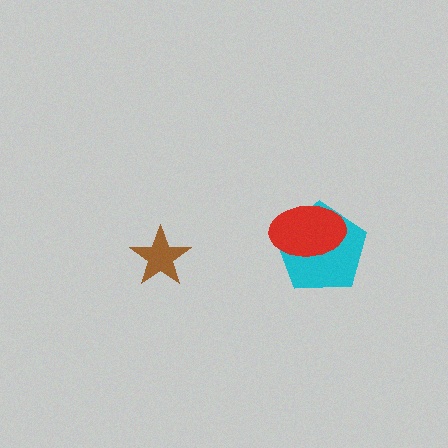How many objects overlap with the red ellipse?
1 object overlaps with the red ellipse.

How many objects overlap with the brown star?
0 objects overlap with the brown star.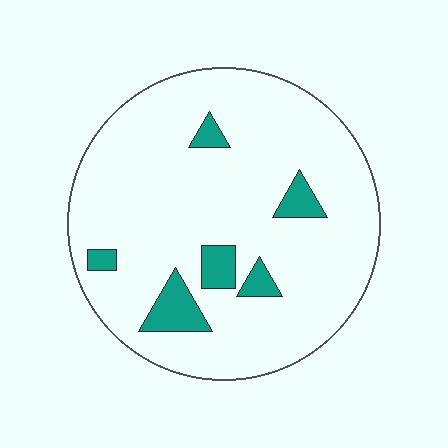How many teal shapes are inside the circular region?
6.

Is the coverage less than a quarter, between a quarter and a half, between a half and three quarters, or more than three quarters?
Less than a quarter.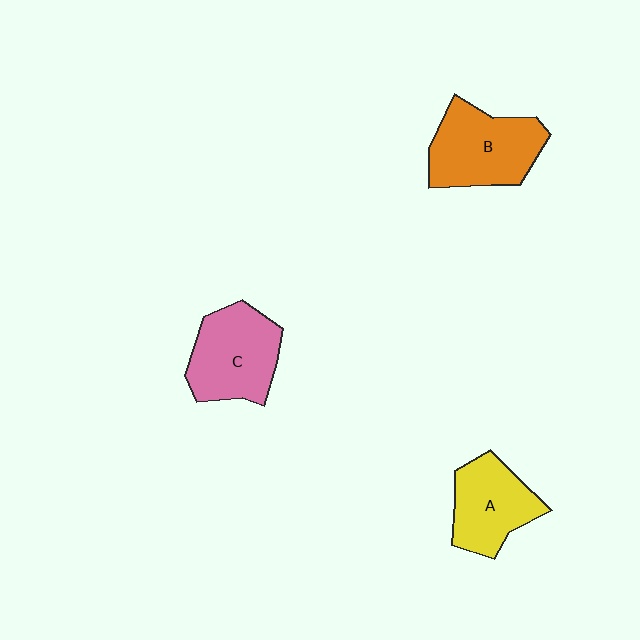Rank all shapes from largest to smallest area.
From largest to smallest: B (orange), C (pink), A (yellow).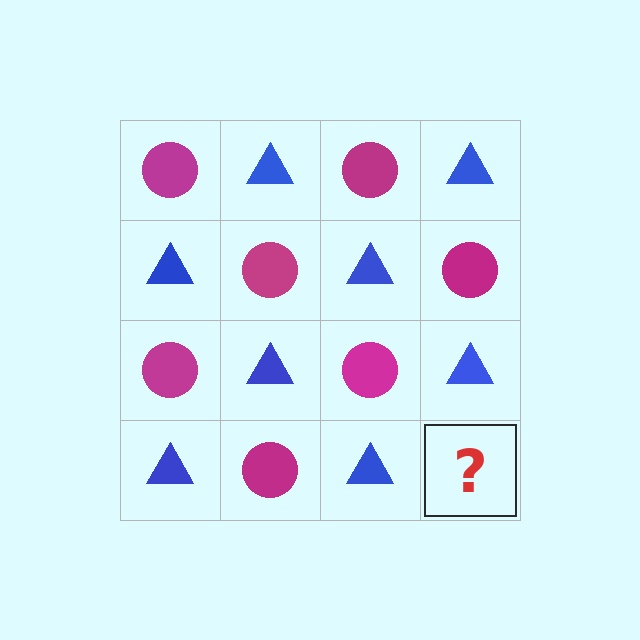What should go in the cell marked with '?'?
The missing cell should contain a magenta circle.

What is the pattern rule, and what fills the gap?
The rule is that it alternates magenta circle and blue triangle in a checkerboard pattern. The gap should be filled with a magenta circle.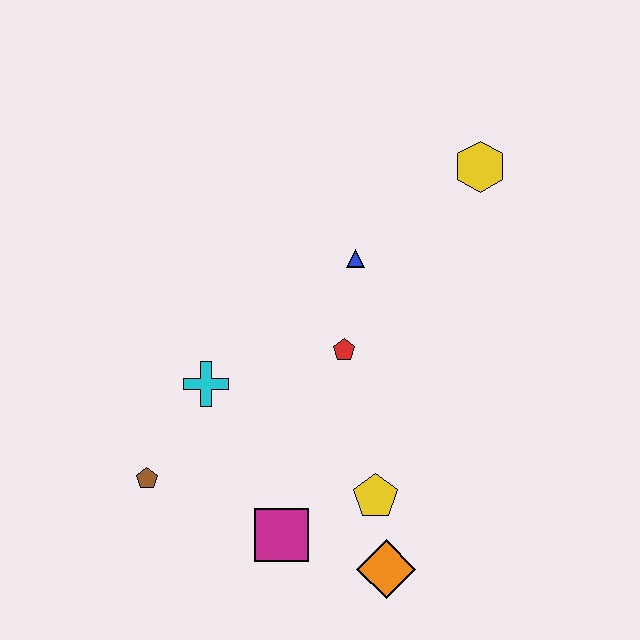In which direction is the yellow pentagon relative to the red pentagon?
The yellow pentagon is below the red pentagon.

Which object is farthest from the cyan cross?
The yellow hexagon is farthest from the cyan cross.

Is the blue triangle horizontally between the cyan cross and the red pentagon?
No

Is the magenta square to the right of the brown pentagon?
Yes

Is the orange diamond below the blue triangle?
Yes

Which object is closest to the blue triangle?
The red pentagon is closest to the blue triangle.